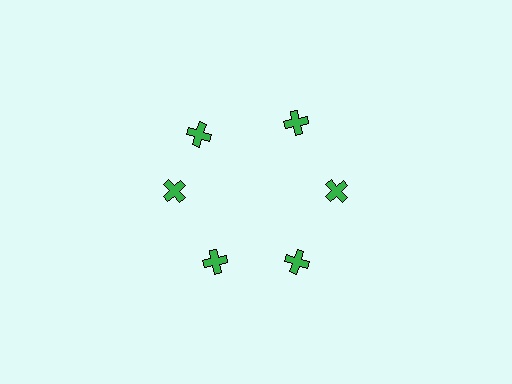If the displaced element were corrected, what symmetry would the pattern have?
It would have 6-fold rotational symmetry — the pattern would map onto itself every 60 degrees.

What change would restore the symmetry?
The symmetry would be restored by rotating it back into even spacing with its neighbors so that all 6 crosses sit at equal angles and equal distance from the center.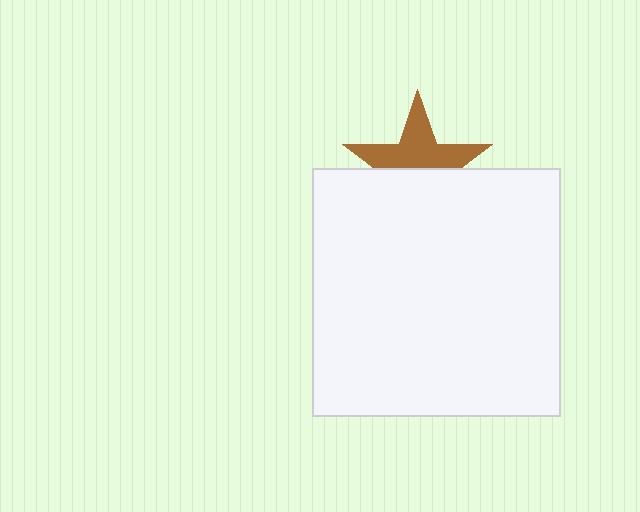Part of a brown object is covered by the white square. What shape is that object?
It is a star.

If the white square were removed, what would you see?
You would see the complete brown star.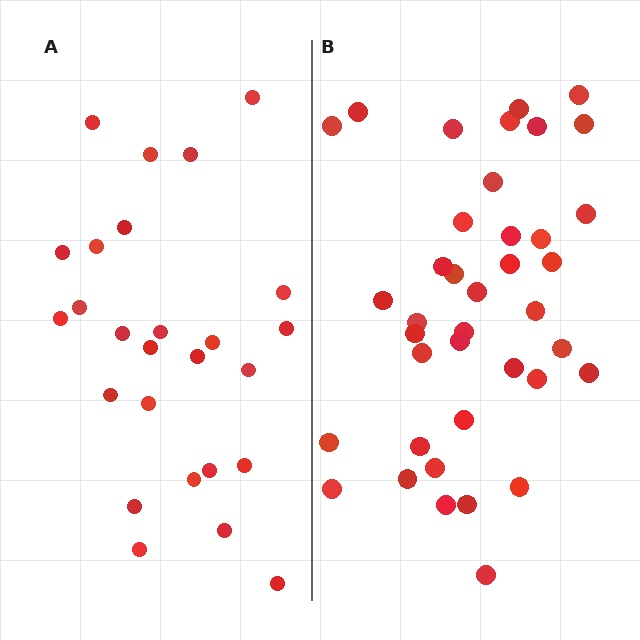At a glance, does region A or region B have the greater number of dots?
Region B (the right region) has more dots.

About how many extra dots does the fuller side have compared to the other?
Region B has approximately 15 more dots than region A.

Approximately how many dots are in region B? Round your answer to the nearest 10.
About 40 dots. (The exact count is 39, which rounds to 40.)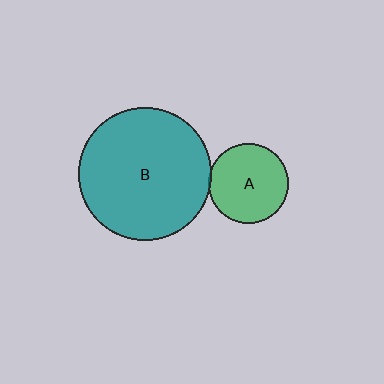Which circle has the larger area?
Circle B (teal).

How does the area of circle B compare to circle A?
Approximately 2.8 times.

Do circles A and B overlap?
Yes.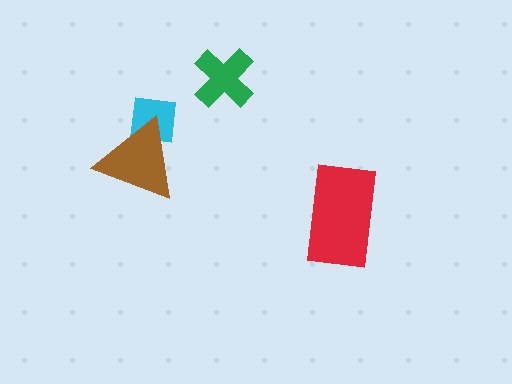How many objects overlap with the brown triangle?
1 object overlaps with the brown triangle.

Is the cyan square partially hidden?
Yes, it is partially covered by another shape.